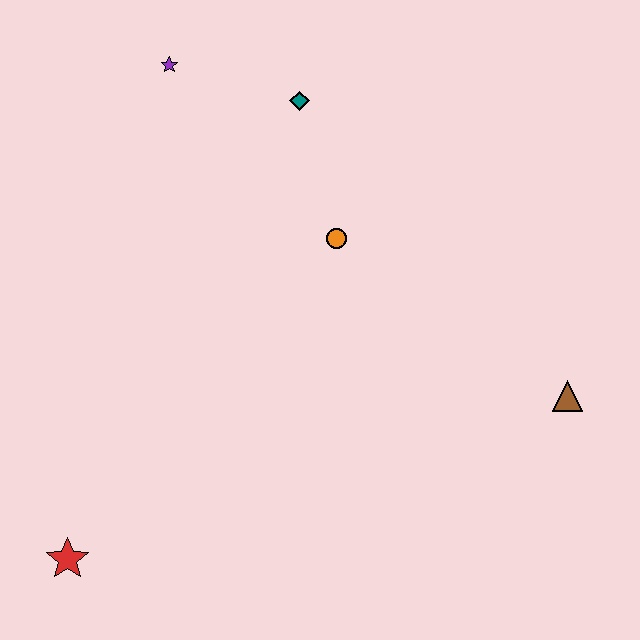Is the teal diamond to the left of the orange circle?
Yes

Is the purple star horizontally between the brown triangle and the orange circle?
No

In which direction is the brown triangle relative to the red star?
The brown triangle is to the right of the red star.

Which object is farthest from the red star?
The brown triangle is farthest from the red star.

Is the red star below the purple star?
Yes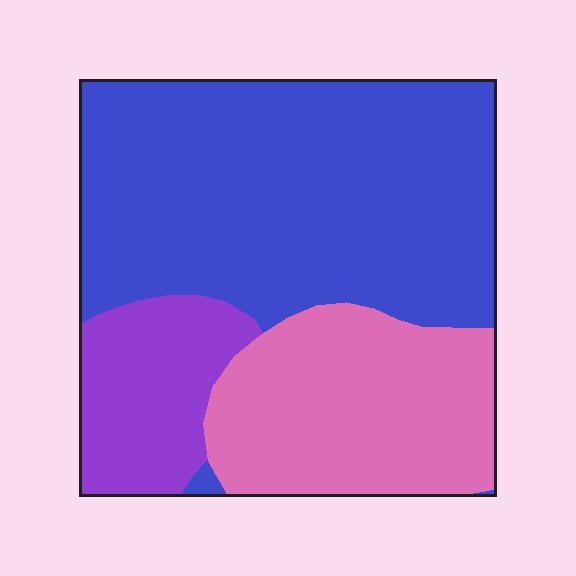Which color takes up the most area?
Blue, at roughly 55%.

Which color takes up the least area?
Purple, at roughly 15%.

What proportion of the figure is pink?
Pink covers 28% of the figure.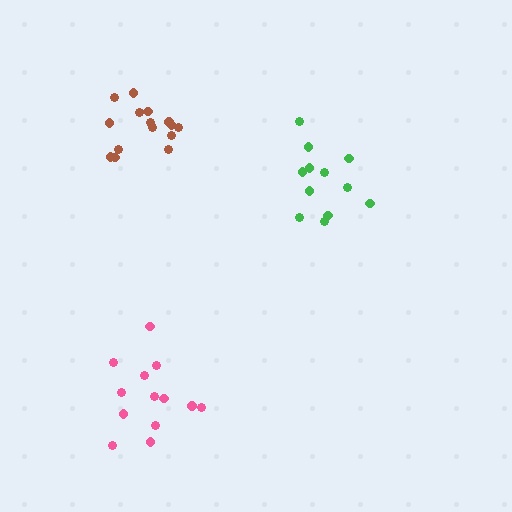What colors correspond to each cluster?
The clusters are colored: brown, green, pink.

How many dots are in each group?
Group 1: 15 dots, Group 2: 12 dots, Group 3: 13 dots (40 total).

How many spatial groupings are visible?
There are 3 spatial groupings.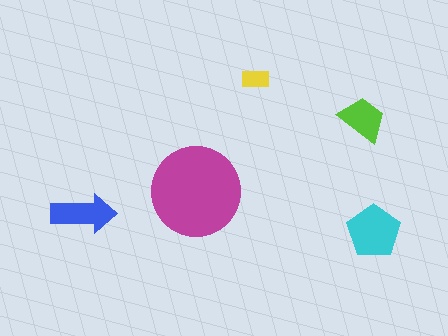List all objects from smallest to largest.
The yellow rectangle, the lime trapezoid, the blue arrow, the cyan pentagon, the magenta circle.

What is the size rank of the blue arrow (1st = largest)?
3rd.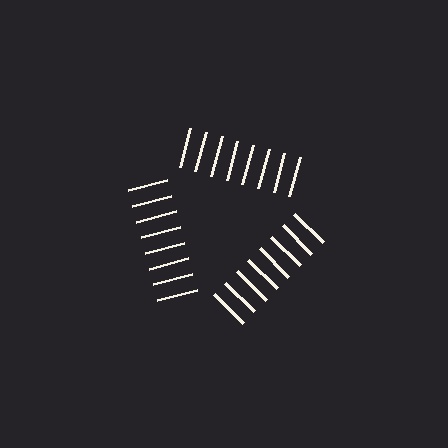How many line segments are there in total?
24 — 8 along each of the 3 edges.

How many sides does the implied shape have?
3 sides — the line-ends trace a triangle.